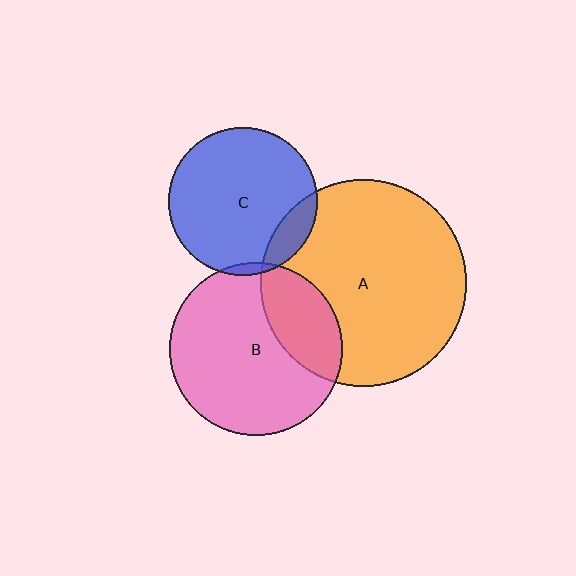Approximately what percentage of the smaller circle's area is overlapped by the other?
Approximately 15%.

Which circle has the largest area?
Circle A (orange).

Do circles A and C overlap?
Yes.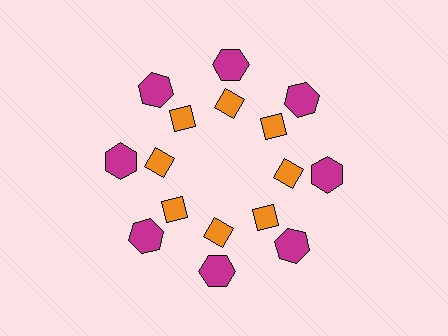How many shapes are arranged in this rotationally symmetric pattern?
There are 16 shapes, arranged in 8 groups of 2.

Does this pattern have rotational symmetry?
Yes, this pattern has 8-fold rotational symmetry. It looks the same after rotating 45 degrees around the center.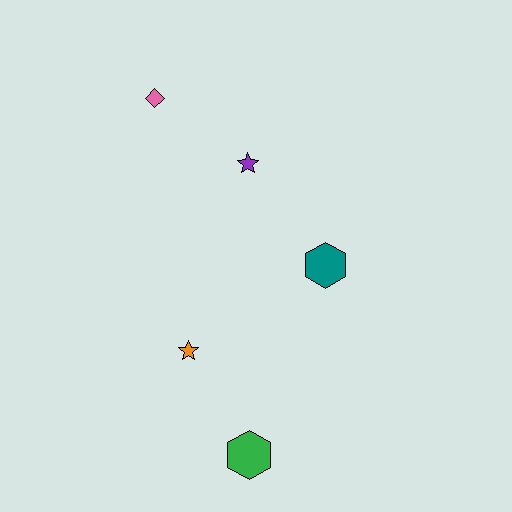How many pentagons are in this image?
There are no pentagons.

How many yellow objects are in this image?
There are no yellow objects.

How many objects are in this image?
There are 5 objects.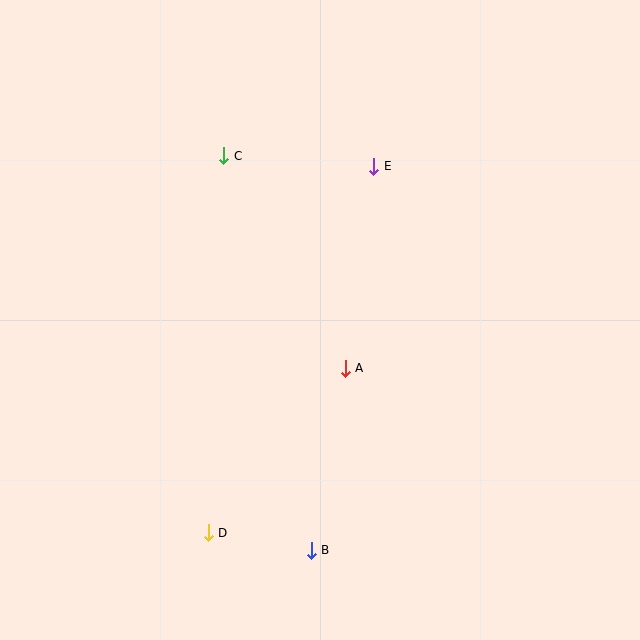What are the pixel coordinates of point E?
Point E is at (374, 166).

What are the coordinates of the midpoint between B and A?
The midpoint between B and A is at (328, 459).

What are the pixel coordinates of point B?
Point B is at (311, 550).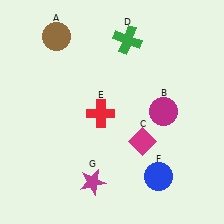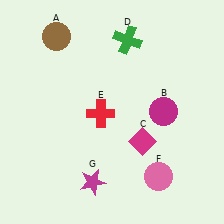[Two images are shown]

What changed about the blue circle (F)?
In Image 1, F is blue. In Image 2, it changed to pink.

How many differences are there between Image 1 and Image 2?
There is 1 difference between the two images.